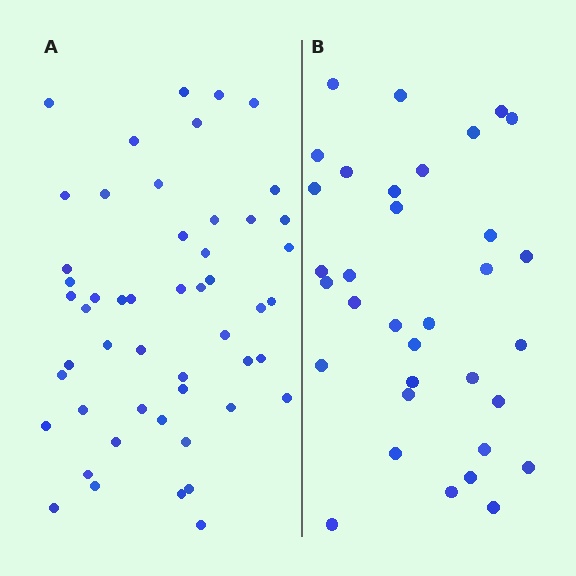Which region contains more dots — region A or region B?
Region A (the left region) has more dots.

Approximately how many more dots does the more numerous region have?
Region A has approximately 15 more dots than region B.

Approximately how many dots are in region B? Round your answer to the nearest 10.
About 30 dots. (The exact count is 34, which rounds to 30.)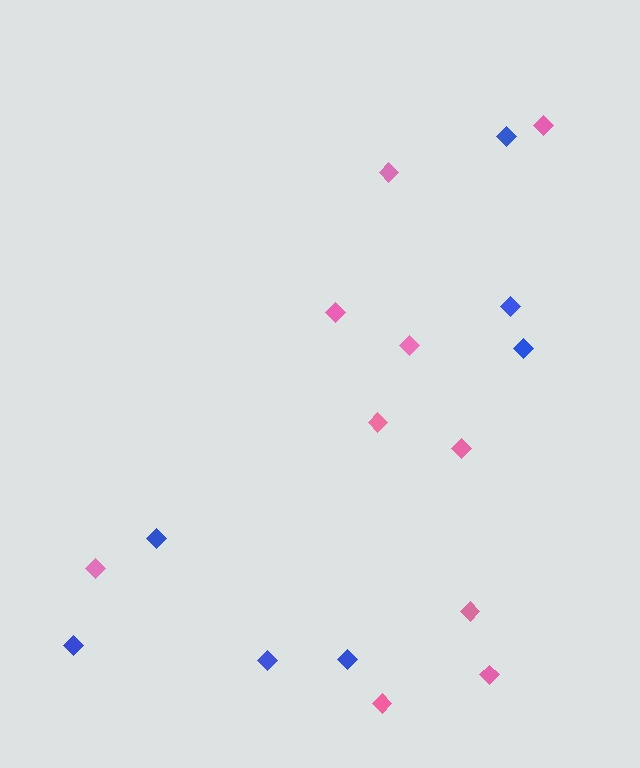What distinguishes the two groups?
There are 2 groups: one group of blue diamonds (7) and one group of pink diamonds (10).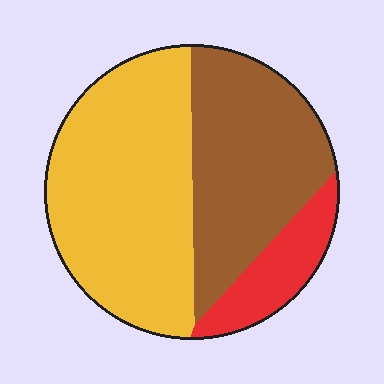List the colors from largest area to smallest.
From largest to smallest: yellow, brown, red.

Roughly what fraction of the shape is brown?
Brown takes up about three eighths (3/8) of the shape.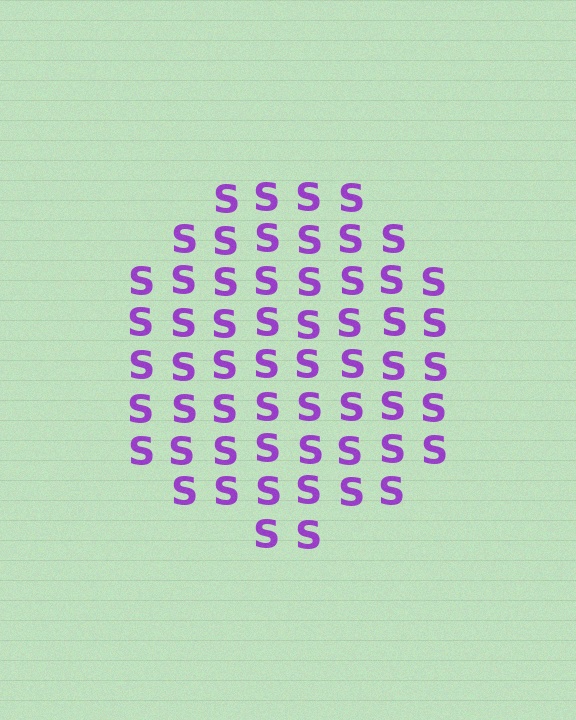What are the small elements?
The small elements are letter S's.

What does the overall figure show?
The overall figure shows a circle.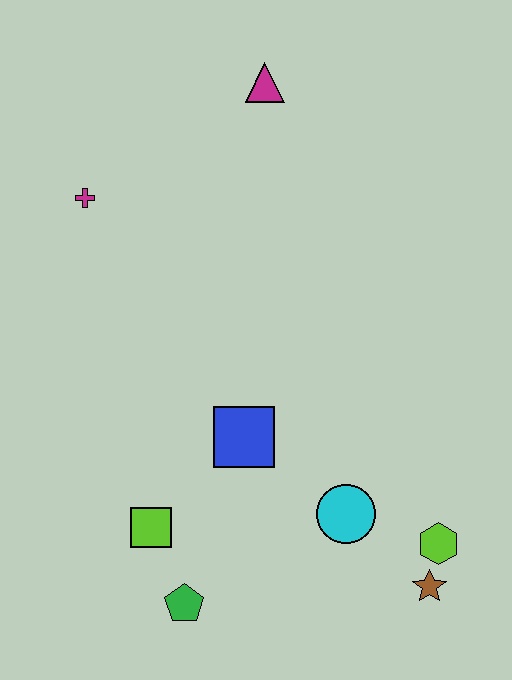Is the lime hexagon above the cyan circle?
No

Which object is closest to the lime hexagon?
The brown star is closest to the lime hexagon.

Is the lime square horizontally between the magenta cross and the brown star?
Yes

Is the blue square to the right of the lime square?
Yes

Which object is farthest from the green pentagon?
The magenta triangle is farthest from the green pentagon.